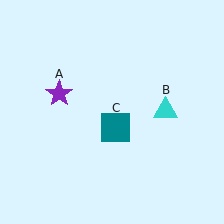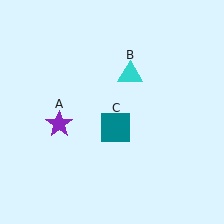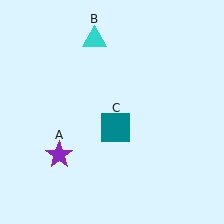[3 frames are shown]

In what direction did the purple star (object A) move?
The purple star (object A) moved down.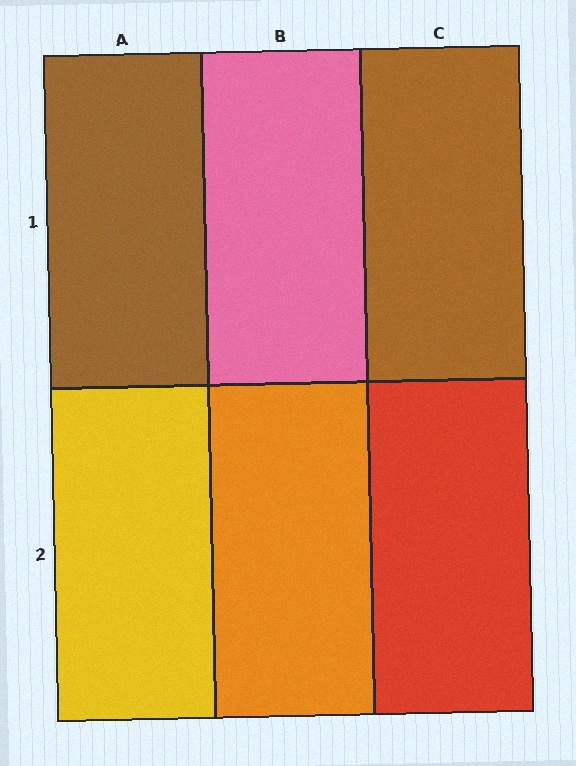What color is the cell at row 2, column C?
Red.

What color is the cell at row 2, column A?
Yellow.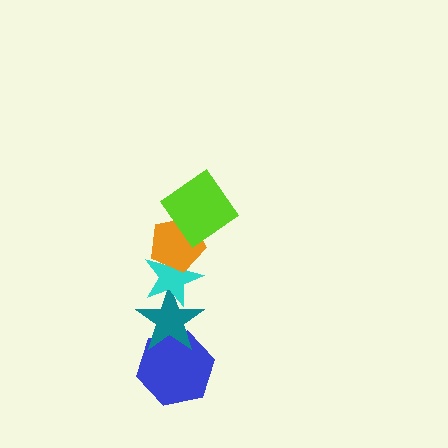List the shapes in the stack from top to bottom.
From top to bottom: the lime diamond, the orange pentagon, the cyan star, the teal star, the blue hexagon.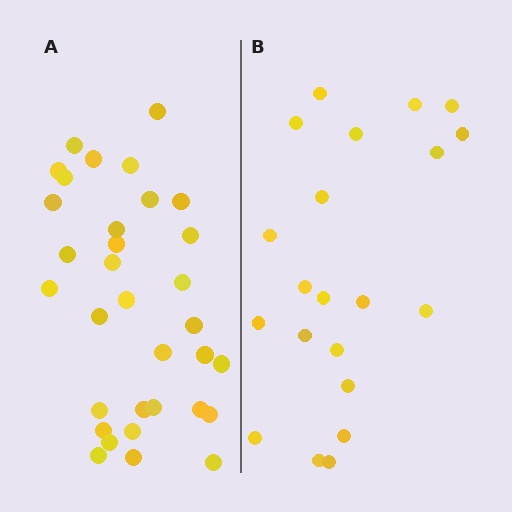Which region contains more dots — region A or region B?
Region A (the left region) has more dots.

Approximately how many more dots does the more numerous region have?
Region A has roughly 12 or so more dots than region B.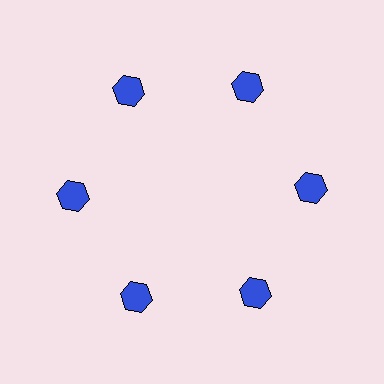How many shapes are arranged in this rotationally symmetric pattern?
There are 6 shapes, arranged in 6 groups of 1.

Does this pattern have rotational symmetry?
Yes, this pattern has 6-fold rotational symmetry. It looks the same after rotating 60 degrees around the center.